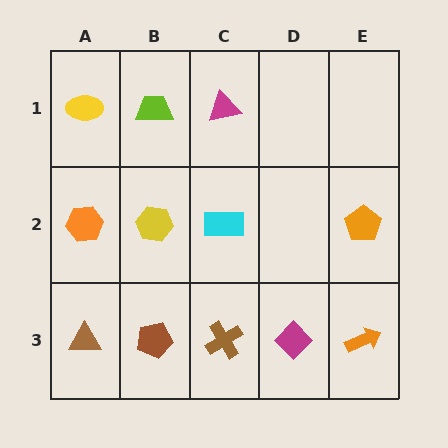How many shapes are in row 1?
3 shapes.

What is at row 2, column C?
A cyan rectangle.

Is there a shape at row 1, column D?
No, that cell is empty.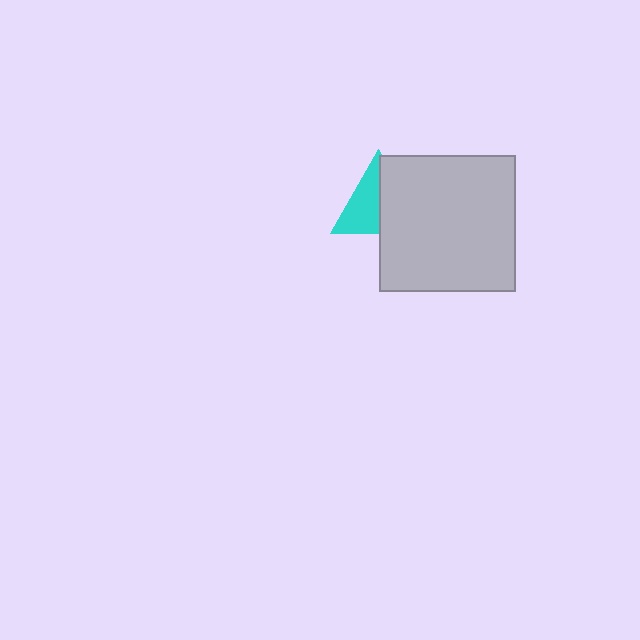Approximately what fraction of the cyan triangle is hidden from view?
Roughly 48% of the cyan triangle is hidden behind the light gray square.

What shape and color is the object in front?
The object in front is a light gray square.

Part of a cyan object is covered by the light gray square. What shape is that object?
It is a triangle.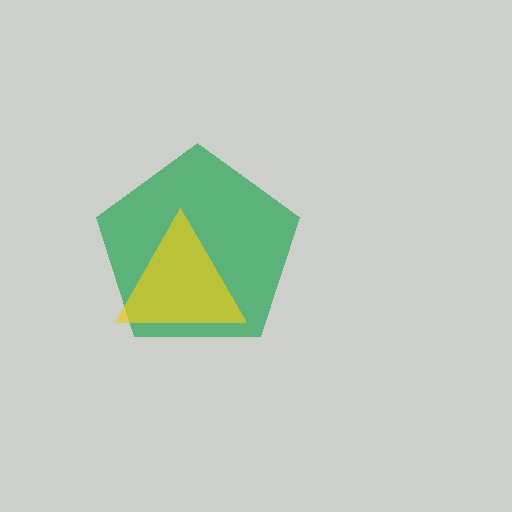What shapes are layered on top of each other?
The layered shapes are: a green pentagon, a yellow triangle.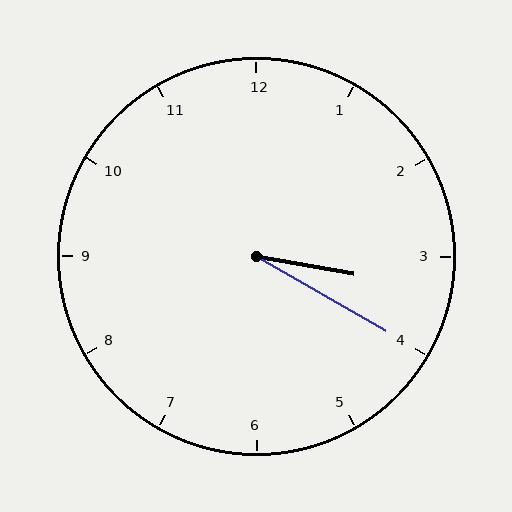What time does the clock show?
3:20.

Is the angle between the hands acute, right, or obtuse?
It is acute.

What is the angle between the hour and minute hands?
Approximately 20 degrees.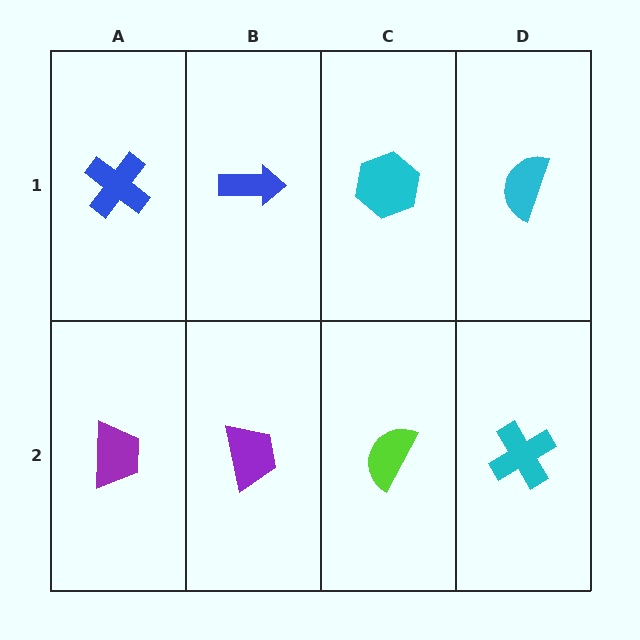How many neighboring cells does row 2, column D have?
2.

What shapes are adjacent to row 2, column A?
A blue cross (row 1, column A), a purple trapezoid (row 2, column B).